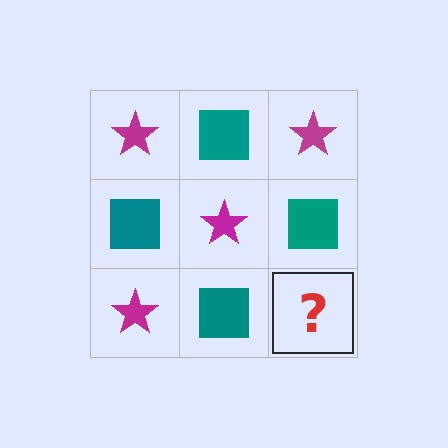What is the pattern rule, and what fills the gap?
The rule is that it alternates magenta star and teal square in a checkerboard pattern. The gap should be filled with a magenta star.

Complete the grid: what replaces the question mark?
The question mark should be replaced with a magenta star.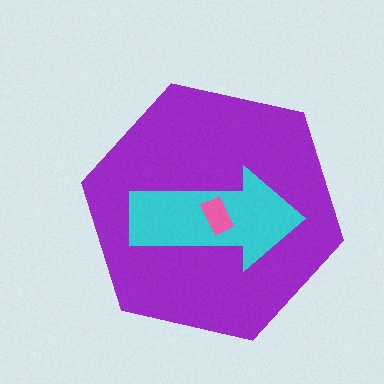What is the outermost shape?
The purple hexagon.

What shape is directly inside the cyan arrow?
The pink rectangle.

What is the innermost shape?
The pink rectangle.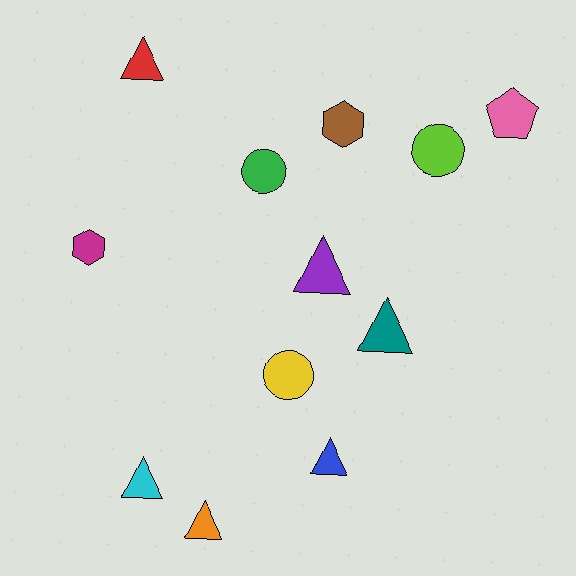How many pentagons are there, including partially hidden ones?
There is 1 pentagon.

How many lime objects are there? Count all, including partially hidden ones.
There is 1 lime object.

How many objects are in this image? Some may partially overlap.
There are 12 objects.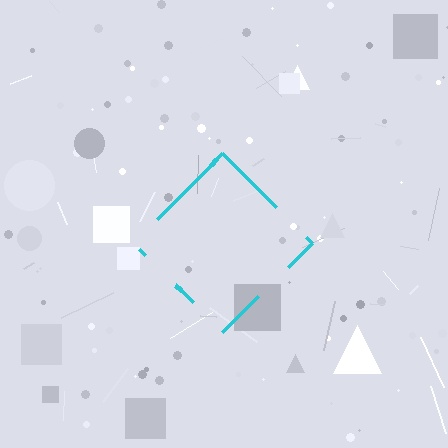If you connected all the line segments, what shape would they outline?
They would outline a diamond.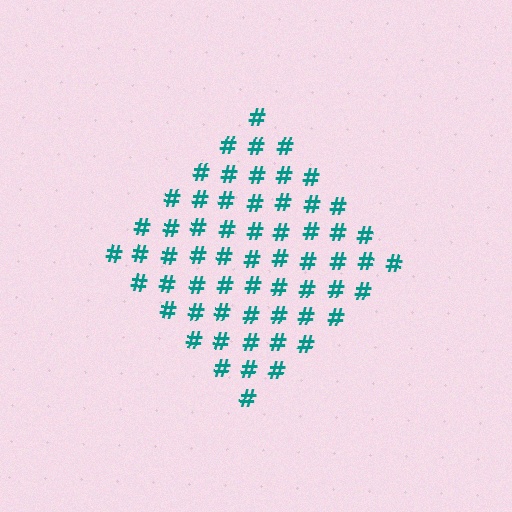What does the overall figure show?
The overall figure shows a diamond.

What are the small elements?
The small elements are hash symbols.